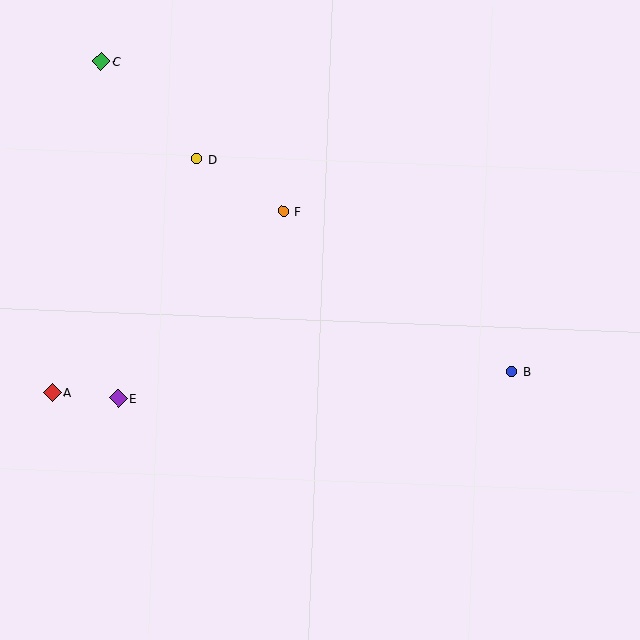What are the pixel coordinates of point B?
Point B is at (512, 372).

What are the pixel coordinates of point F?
Point F is at (283, 211).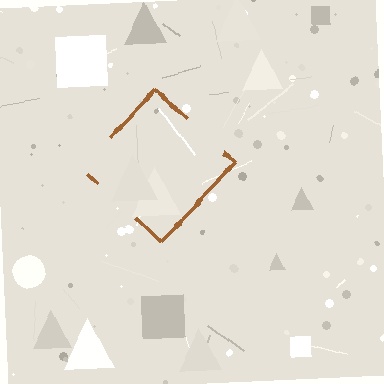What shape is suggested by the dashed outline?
The dashed outline suggests a diamond.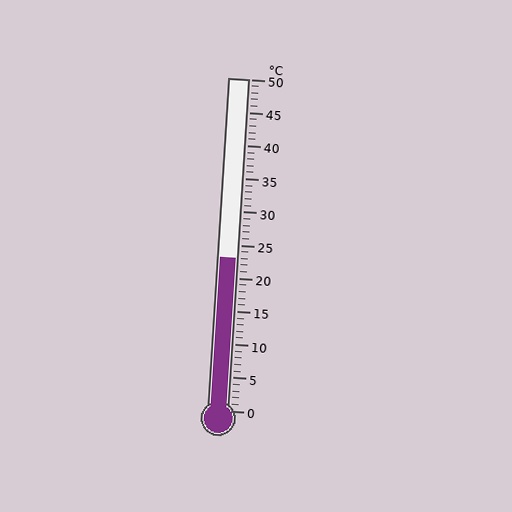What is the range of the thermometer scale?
The thermometer scale ranges from 0°C to 50°C.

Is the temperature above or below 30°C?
The temperature is below 30°C.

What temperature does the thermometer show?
The thermometer shows approximately 23°C.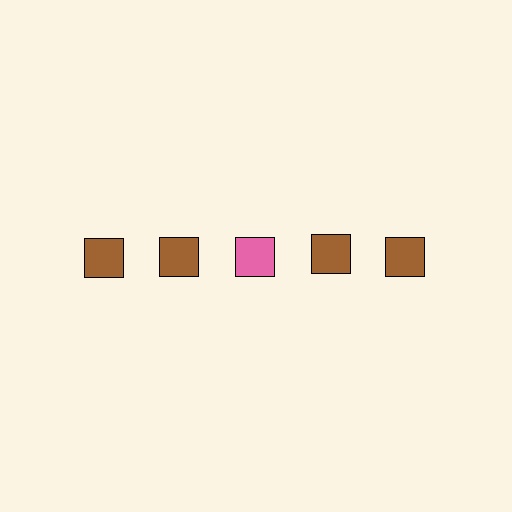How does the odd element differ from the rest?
It has a different color: pink instead of brown.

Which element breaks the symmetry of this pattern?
The pink square in the top row, center column breaks the symmetry. All other shapes are brown squares.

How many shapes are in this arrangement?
There are 5 shapes arranged in a grid pattern.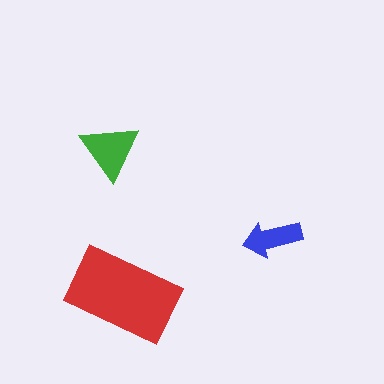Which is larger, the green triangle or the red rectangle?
The red rectangle.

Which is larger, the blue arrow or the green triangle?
The green triangle.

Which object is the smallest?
The blue arrow.